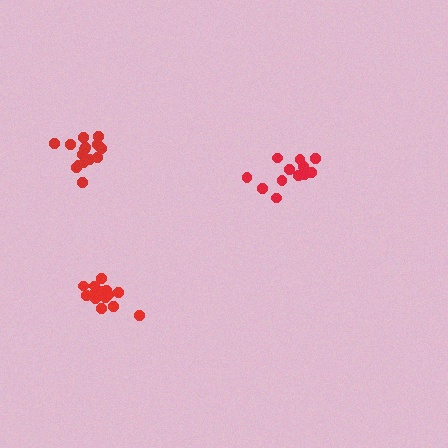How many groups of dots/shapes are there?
There are 3 groups.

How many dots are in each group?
Group 1: 13 dots, Group 2: 15 dots, Group 3: 14 dots (42 total).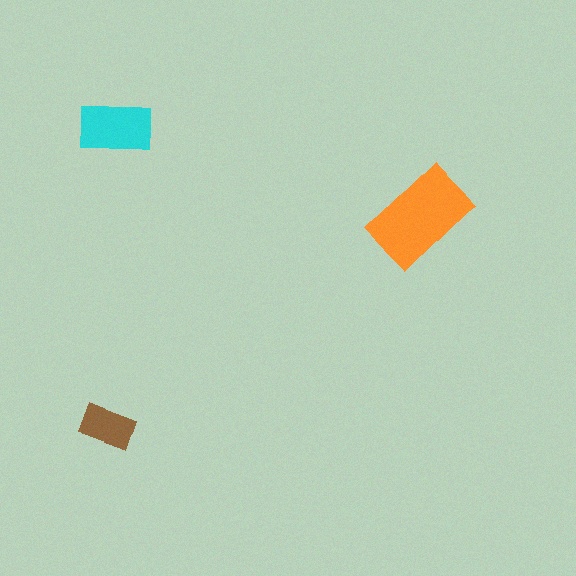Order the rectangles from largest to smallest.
the orange one, the cyan one, the brown one.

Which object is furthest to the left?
The cyan rectangle is leftmost.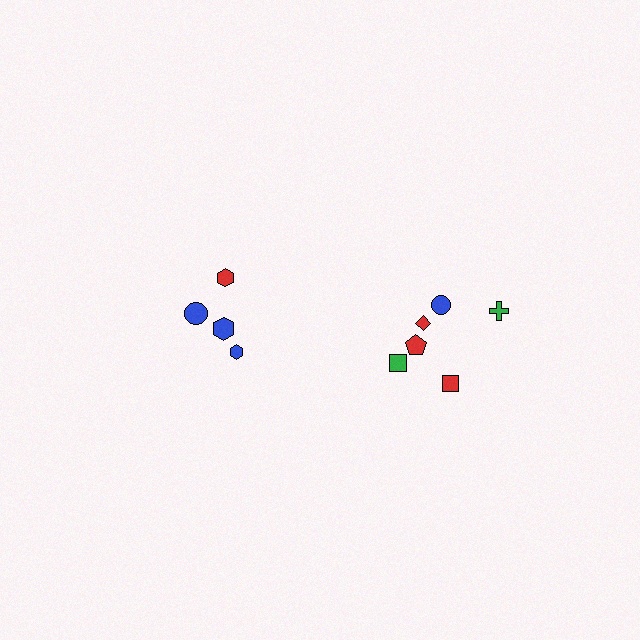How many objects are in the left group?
There are 4 objects.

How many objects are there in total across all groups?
There are 10 objects.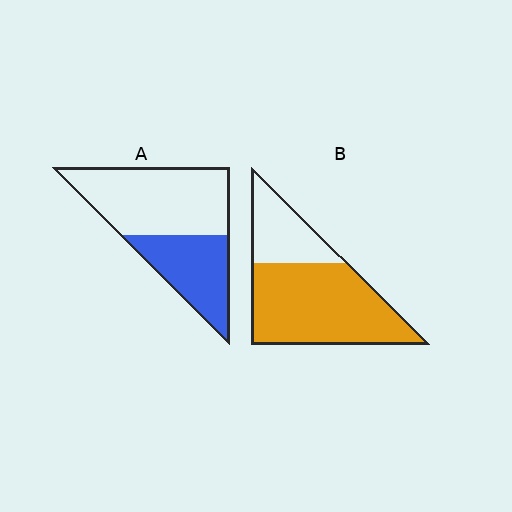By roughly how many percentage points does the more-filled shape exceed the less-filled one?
By roughly 35 percentage points (B over A).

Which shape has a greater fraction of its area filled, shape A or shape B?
Shape B.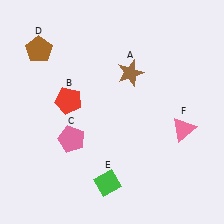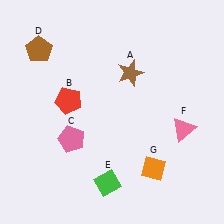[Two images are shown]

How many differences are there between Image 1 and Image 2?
There is 1 difference between the two images.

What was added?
An orange diamond (G) was added in Image 2.